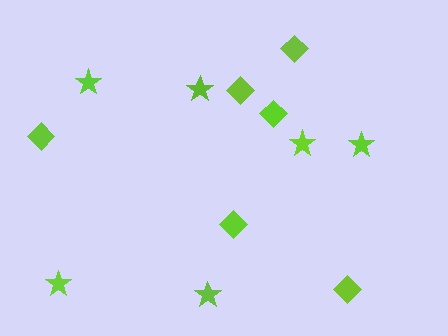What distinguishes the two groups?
There are 2 groups: one group of diamonds (6) and one group of stars (6).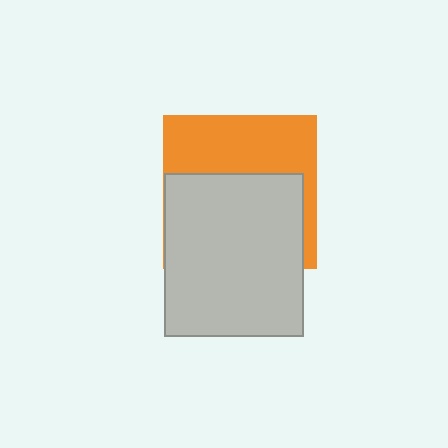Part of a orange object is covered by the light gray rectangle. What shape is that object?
It is a square.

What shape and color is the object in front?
The object in front is a light gray rectangle.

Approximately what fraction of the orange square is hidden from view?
Roughly 57% of the orange square is hidden behind the light gray rectangle.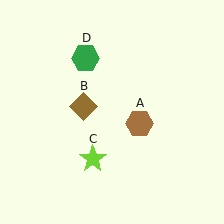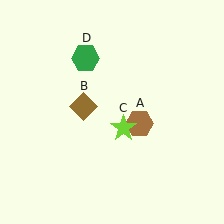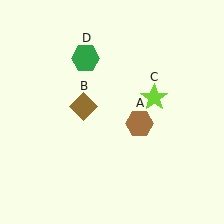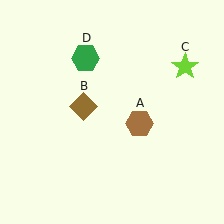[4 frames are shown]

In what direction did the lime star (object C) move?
The lime star (object C) moved up and to the right.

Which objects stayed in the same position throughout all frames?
Brown hexagon (object A) and brown diamond (object B) and green hexagon (object D) remained stationary.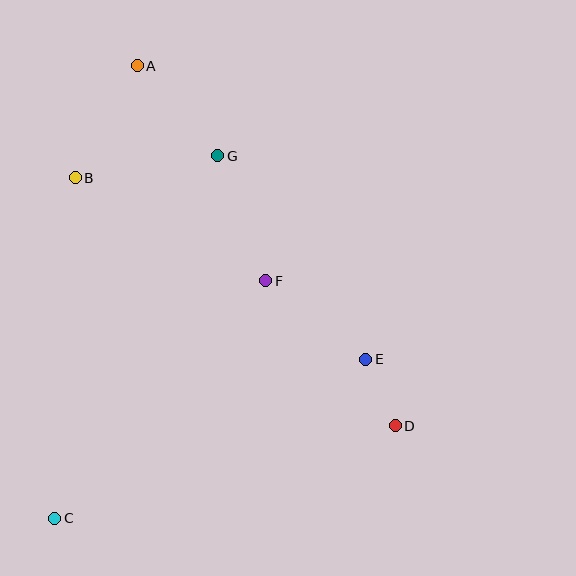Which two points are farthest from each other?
Points A and C are farthest from each other.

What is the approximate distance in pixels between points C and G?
The distance between C and G is approximately 397 pixels.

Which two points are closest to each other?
Points D and E are closest to each other.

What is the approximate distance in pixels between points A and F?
The distance between A and F is approximately 250 pixels.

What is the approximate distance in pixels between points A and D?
The distance between A and D is approximately 443 pixels.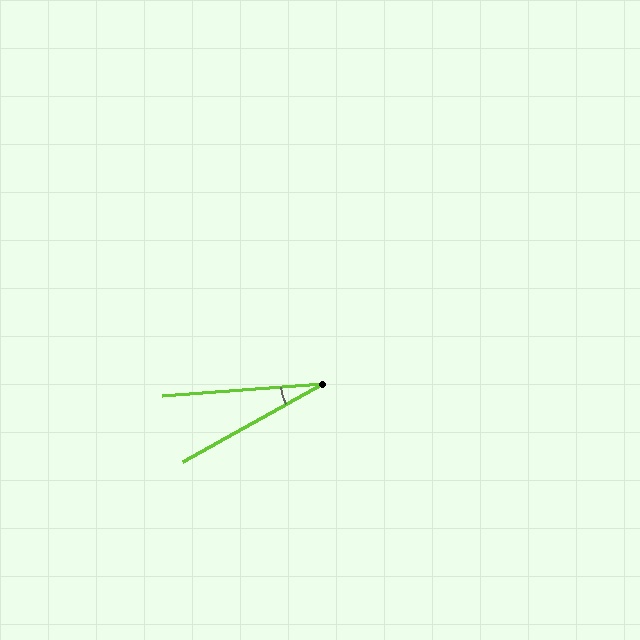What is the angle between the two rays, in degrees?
Approximately 25 degrees.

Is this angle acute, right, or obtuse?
It is acute.